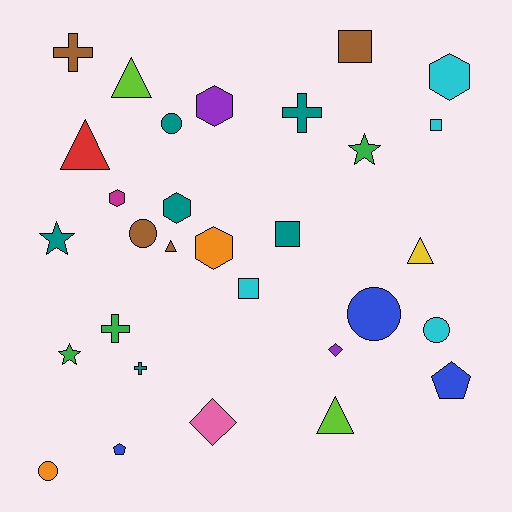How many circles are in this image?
There are 5 circles.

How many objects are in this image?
There are 30 objects.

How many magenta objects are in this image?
There is 1 magenta object.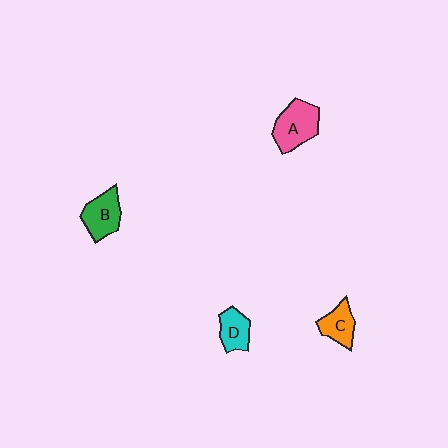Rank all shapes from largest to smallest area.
From largest to smallest: A (pink), B (green), C (orange), D (cyan).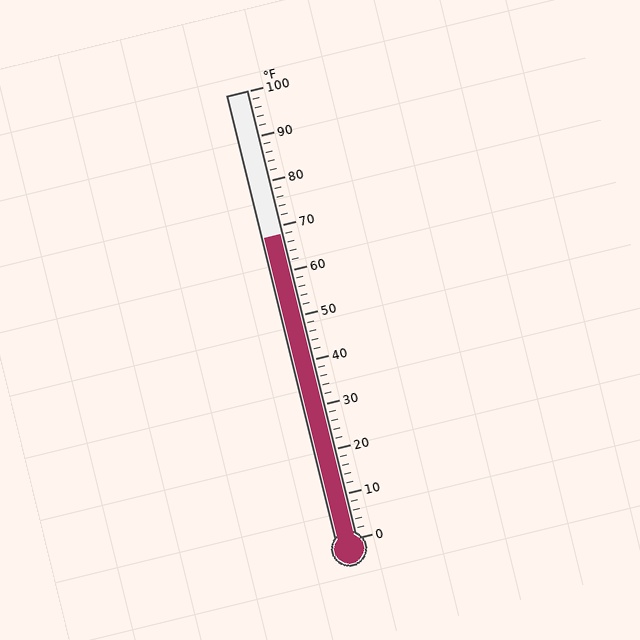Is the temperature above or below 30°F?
The temperature is above 30°F.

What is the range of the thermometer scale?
The thermometer scale ranges from 0°F to 100°F.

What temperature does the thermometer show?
The thermometer shows approximately 68°F.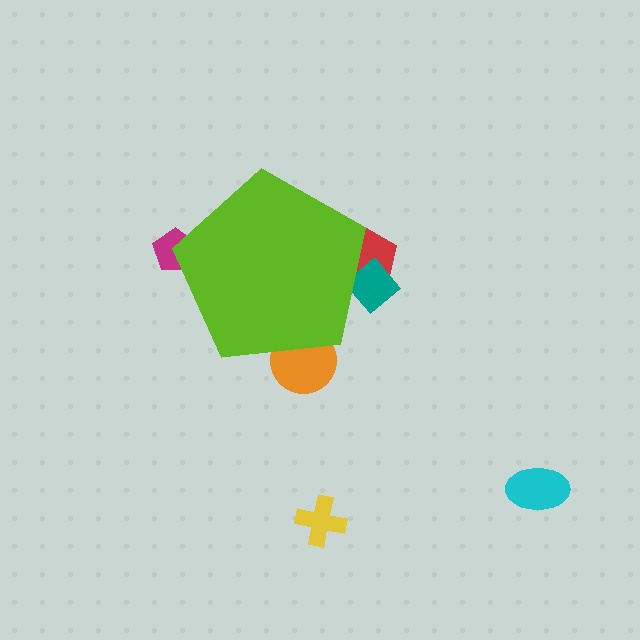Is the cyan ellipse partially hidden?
No, the cyan ellipse is fully visible.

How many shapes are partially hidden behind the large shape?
4 shapes are partially hidden.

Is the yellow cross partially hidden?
No, the yellow cross is fully visible.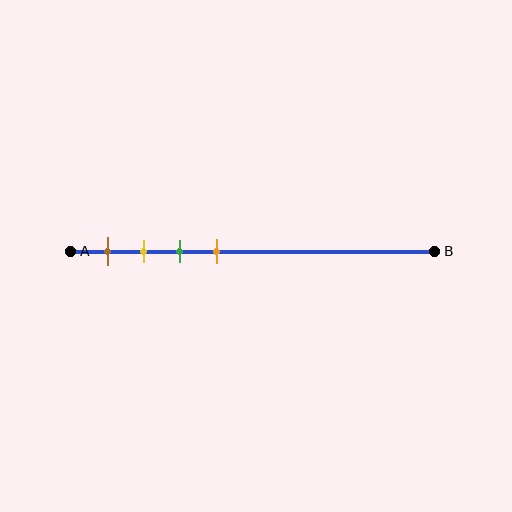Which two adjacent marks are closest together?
The yellow and green marks are the closest adjacent pair.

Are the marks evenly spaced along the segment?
Yes, the marks are approximately evenly spaced.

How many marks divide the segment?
There are 4 marks dividing the segment.